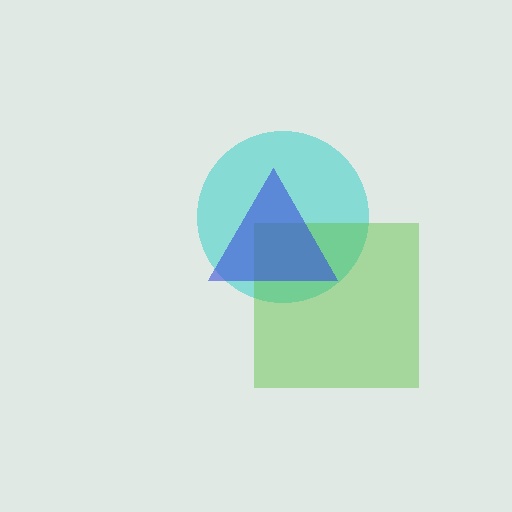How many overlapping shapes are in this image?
There are 3 overlapping shapes in the image.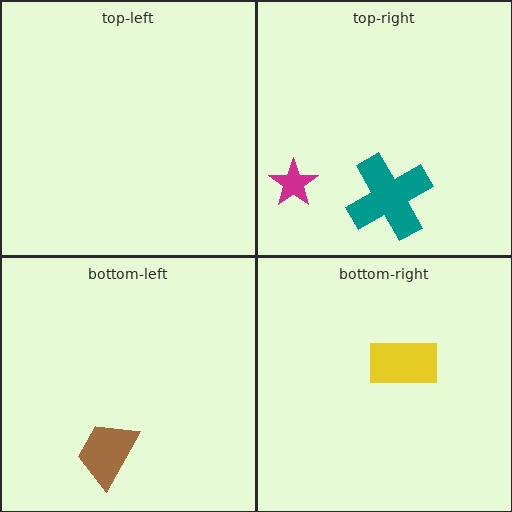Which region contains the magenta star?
The top-right region.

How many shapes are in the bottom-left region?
1.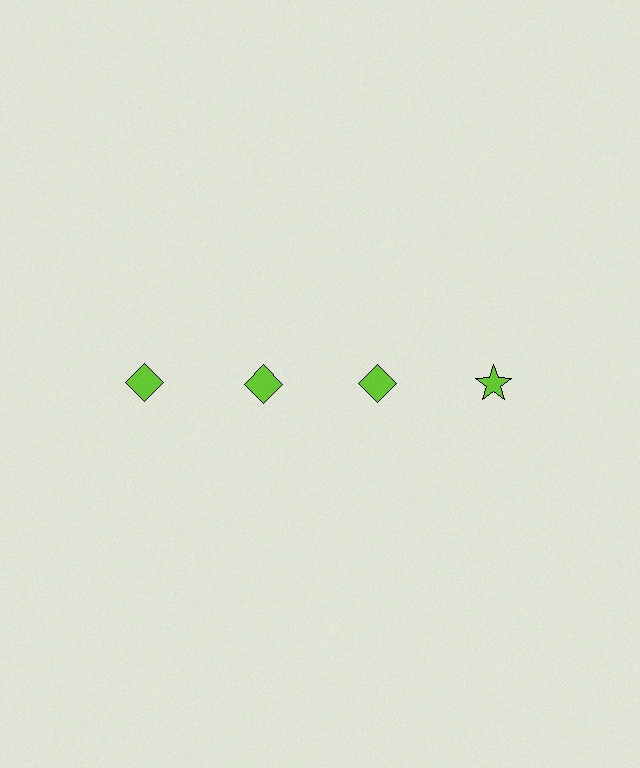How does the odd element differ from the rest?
It has a different shape: star instead of diamond.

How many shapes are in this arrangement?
There are 4 shapes arranged in a grid pattern.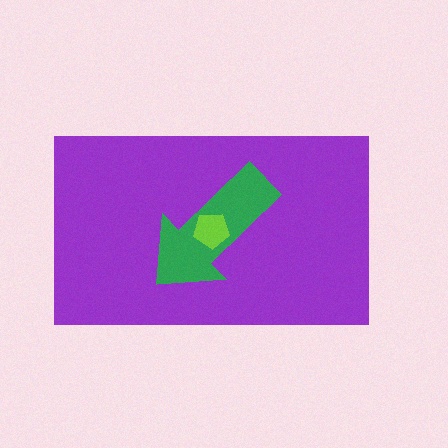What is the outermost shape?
The purple rectangle.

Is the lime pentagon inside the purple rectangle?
Yes.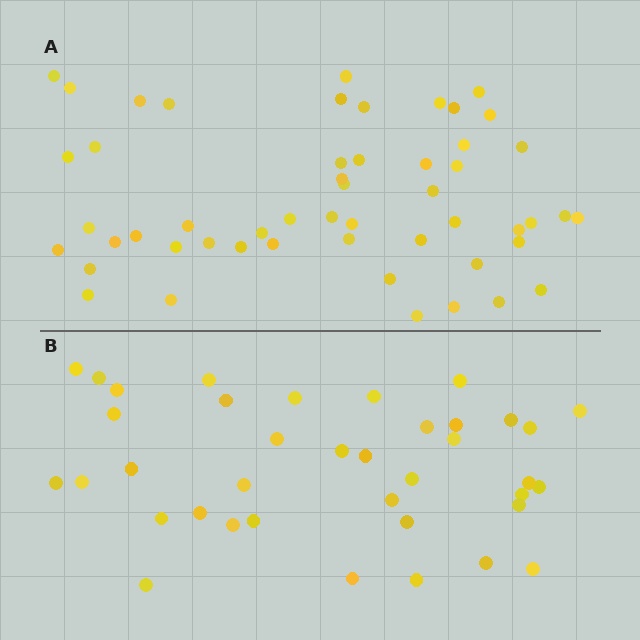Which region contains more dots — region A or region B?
Region A (the top region) has more dots.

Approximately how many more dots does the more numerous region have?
Region A has approximately 15 more dots than region B.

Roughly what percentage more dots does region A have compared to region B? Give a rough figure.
About 35% more.